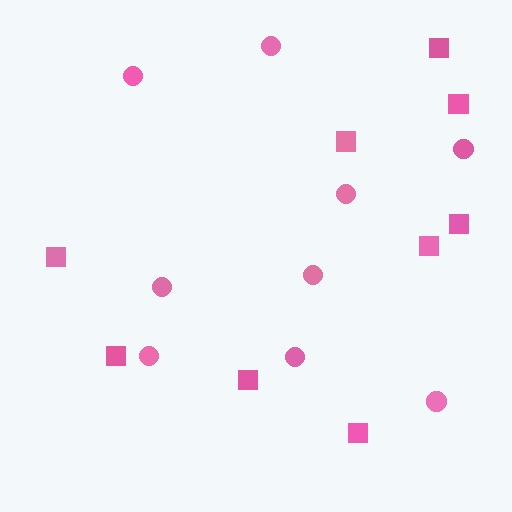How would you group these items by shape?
There are 2 groups: one group of circles (9) and one group of squares (9).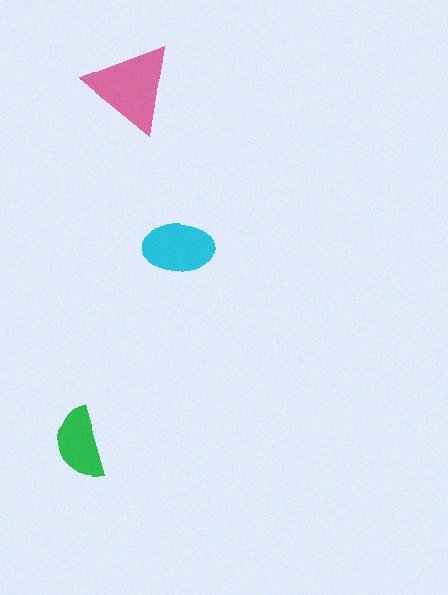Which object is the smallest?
The green semicircle.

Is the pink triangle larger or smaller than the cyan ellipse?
Larger.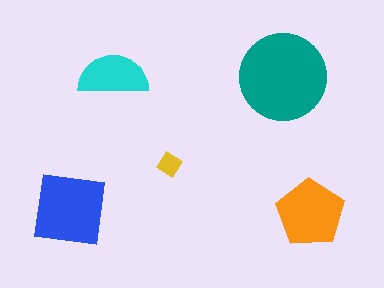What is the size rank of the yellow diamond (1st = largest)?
5th.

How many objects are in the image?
There are 5 objects in the image.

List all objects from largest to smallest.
The teal circle, the blue square, the orange pentagon, the cyan semicircle, the yellow diamond.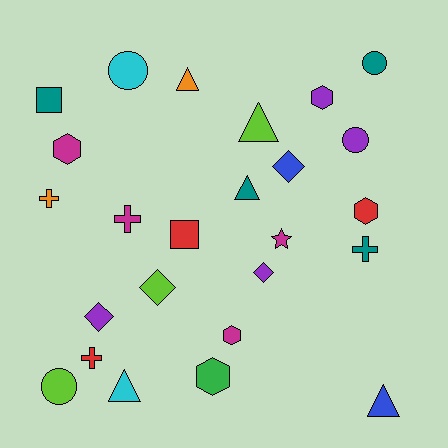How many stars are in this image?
There is 1 star.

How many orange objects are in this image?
There are 2 orange objects.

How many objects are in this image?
There are 25 objects.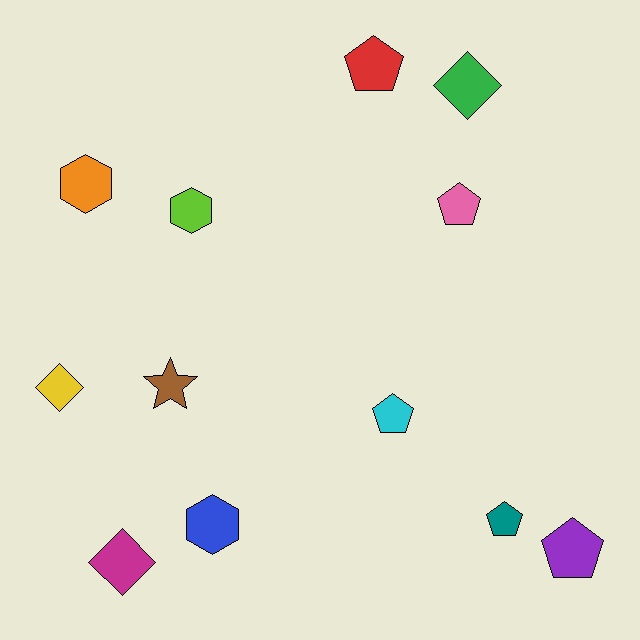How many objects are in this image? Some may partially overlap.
There are 12 objects.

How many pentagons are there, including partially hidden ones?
There are 5 pentagons.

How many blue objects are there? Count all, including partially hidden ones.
There is 1 blue object.